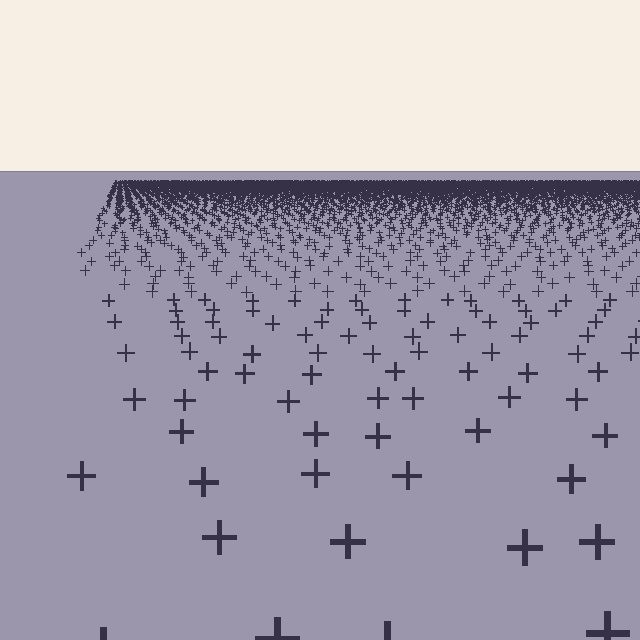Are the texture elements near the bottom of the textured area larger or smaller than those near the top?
Larger. Near the bottom, elements are closer to the viewer and appear at a bigger on-screen size.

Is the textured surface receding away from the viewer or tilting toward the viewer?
The surface is receding away from the viewer. Texture elements get smaller and denser toward the top.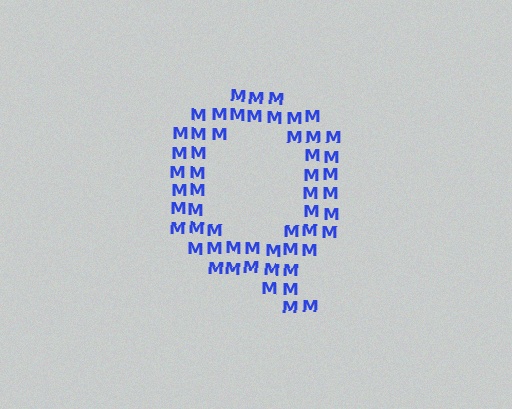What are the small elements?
The small elements are letter M's.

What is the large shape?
The large shape is the letter Q.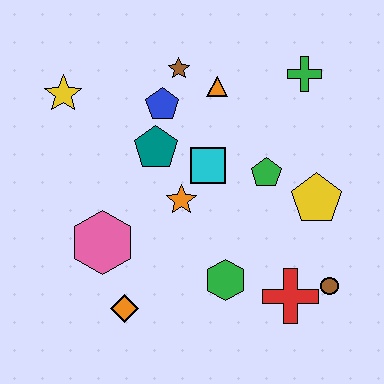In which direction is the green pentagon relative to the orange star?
The green pentagon is to the right of the orange star.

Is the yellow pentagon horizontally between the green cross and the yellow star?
No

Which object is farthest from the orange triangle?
The orange diamond is farthest from the orange triangle.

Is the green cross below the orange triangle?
No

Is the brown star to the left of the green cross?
Yes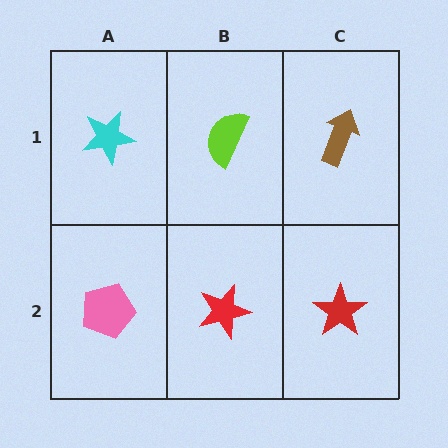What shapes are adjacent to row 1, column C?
A red star (row 2, column C), a lime semicircle (row 1, column B).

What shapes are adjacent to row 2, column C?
A brown arrow (row 1, column C), a red star (row 2, column B).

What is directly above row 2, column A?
A cyan star.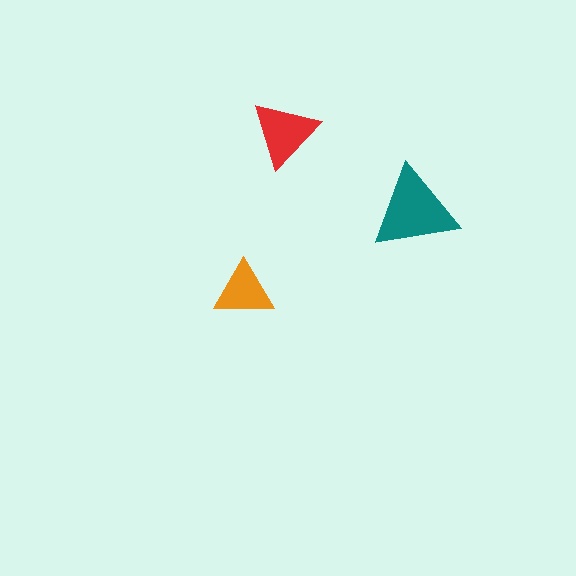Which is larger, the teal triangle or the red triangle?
The teal one.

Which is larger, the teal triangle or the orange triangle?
The teal one.